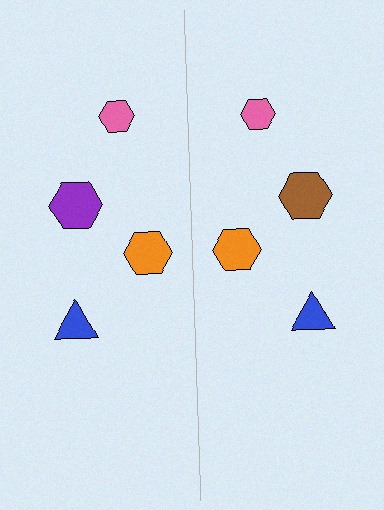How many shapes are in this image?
There are 8 shapes in this image.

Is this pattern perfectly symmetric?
No, the pattern is not perfectly symmetric. The brown hexagon on the right side breaks the symmetry — its mirror counterpart is purple.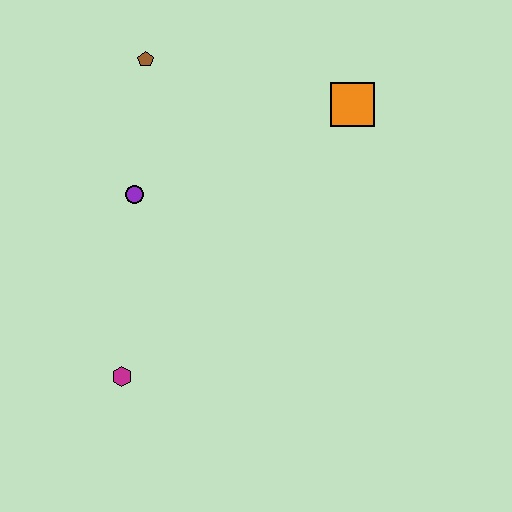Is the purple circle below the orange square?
Yes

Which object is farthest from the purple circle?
The orange square is farthest from the purple circle.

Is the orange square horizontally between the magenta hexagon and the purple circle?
No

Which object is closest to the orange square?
The brown pentagon is closest to the orange square.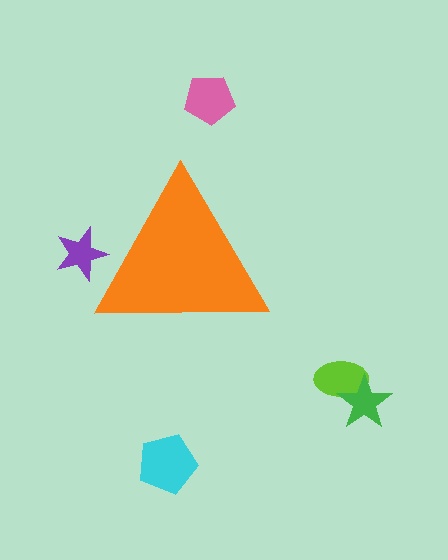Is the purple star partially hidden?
Yes, the purple star is partially hidden behind the orange triangle.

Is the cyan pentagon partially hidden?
No, the cyan pentagon is fully visible.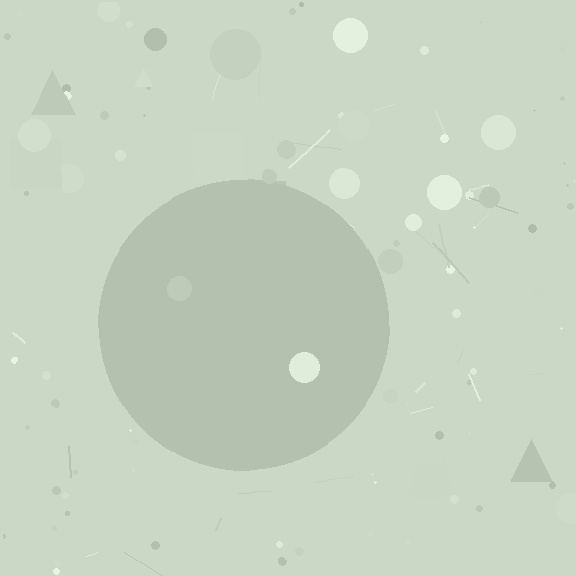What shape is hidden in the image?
A circle is hidden in the image.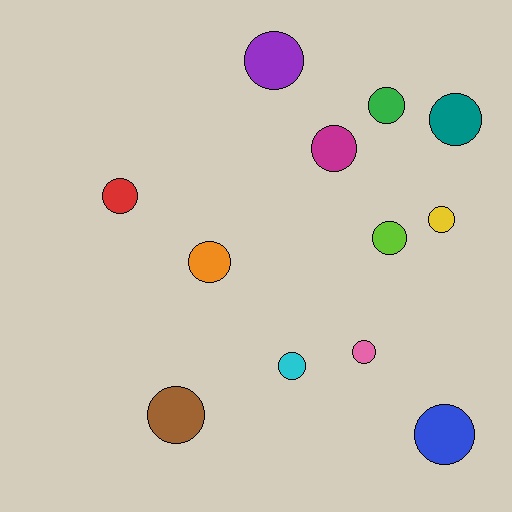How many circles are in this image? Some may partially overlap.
There are 12 circles.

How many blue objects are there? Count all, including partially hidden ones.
There is 1 blue object.